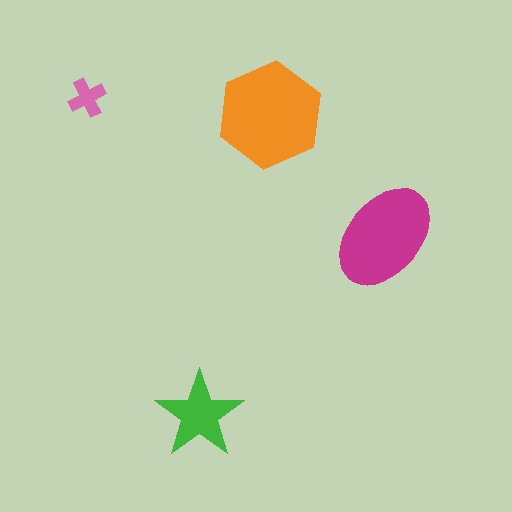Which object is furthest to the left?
The pink cross is leftmost.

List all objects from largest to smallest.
The orange hexagon, the magenta ellipse, the green star, the pink cross.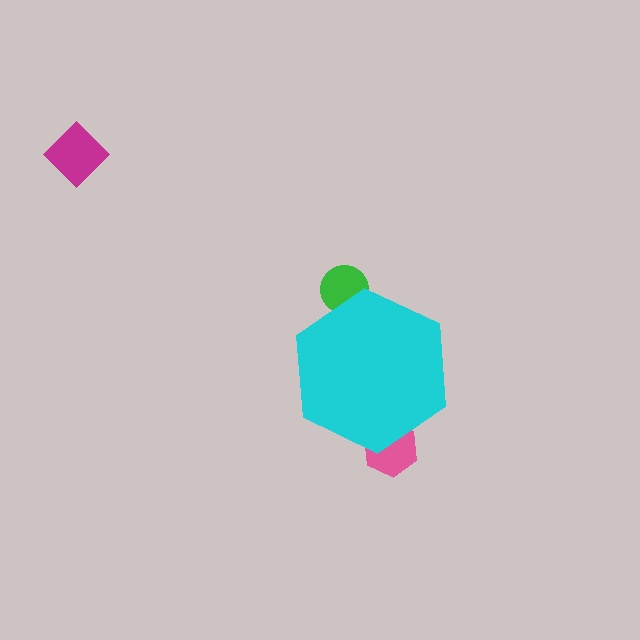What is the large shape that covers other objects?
A cyan hexagon.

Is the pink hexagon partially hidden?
Yes, the pink hexagon is partially hidden behind the cyan hexagon.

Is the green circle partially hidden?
Yes, the green circle is partially hidden behind the cyan hexagon.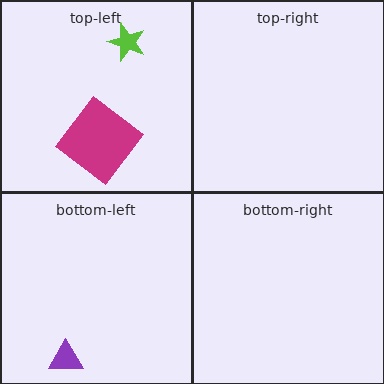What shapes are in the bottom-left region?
The purple triangle.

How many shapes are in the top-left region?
2.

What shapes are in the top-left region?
The lime star, the magenta diamond.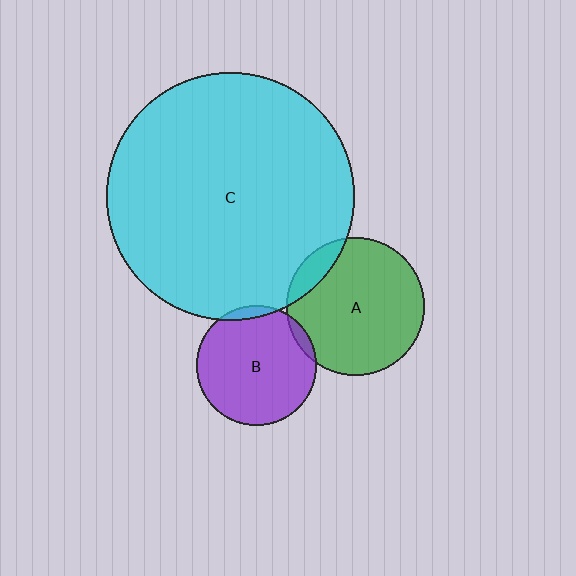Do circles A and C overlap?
Yes.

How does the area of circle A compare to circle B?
Approximately 1.3 times.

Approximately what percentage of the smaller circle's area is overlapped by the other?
Approximately 10%.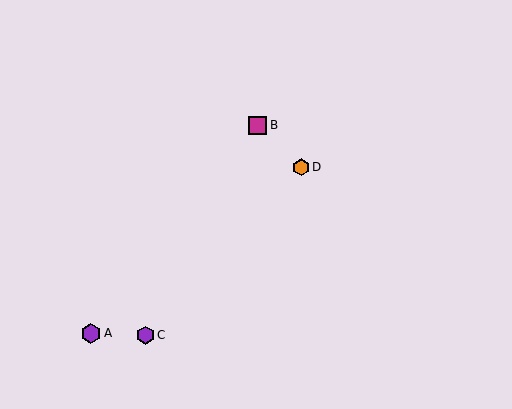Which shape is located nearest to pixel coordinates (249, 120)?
The magenta square (labeled B) at (258, 125) is nearest to that location.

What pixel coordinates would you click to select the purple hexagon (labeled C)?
Click at (145, 335) to select the purple hexagon C.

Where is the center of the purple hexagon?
The center of the purple hexagon is at (91, 333).